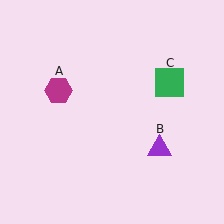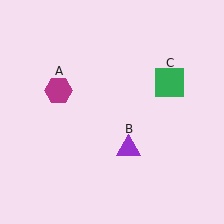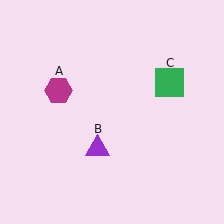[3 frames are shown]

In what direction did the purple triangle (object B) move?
The purple triangle (object B) moved left.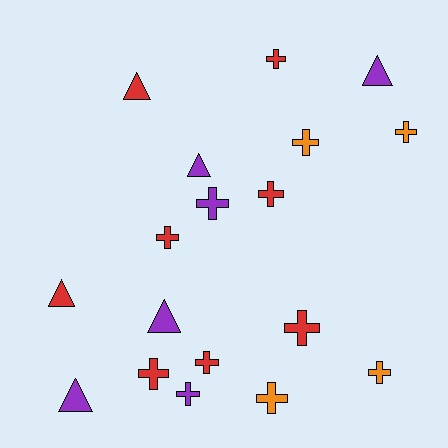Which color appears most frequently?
Red, with 8 objects.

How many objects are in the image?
There are 18 objects.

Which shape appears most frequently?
Cross, with 12 objects.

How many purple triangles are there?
There are 4 purple triangles.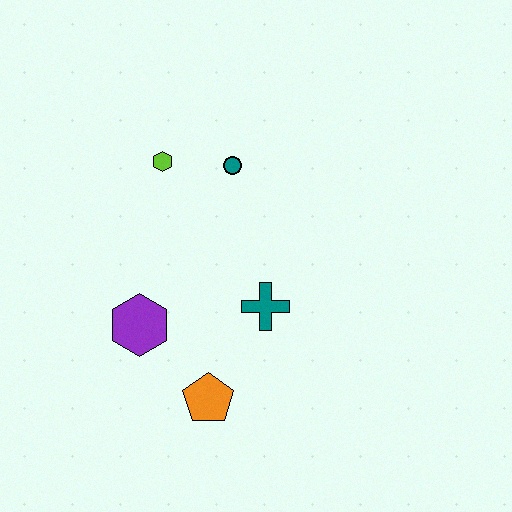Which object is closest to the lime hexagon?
The teal circle is closest to the lime hexagon.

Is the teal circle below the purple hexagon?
No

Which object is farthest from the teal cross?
The lime hexagon is farthest from the teal cross.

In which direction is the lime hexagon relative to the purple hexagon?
The lime hexagon is above the purple hexagon.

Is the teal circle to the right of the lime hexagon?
Yes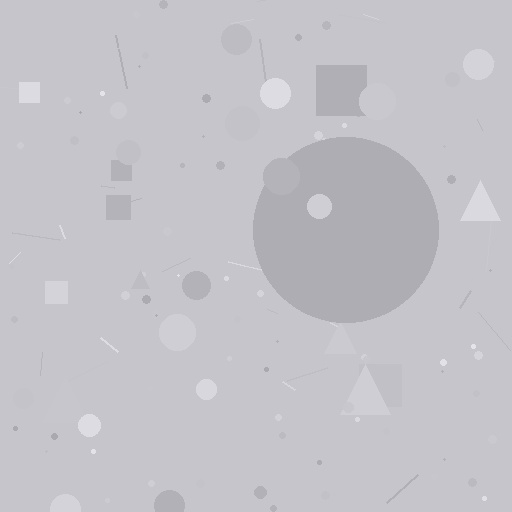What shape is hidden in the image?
A circle is hidden in the image.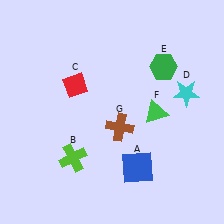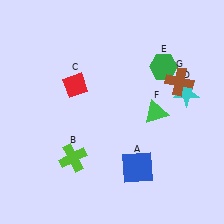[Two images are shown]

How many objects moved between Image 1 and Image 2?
1 object moved between the two images.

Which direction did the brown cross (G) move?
The brown cross (G) moved right.